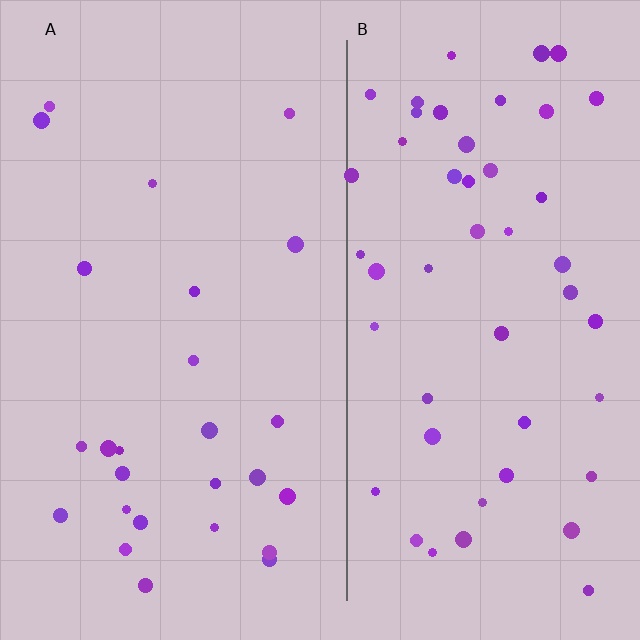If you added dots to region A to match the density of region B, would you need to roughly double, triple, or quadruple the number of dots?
Approximately double.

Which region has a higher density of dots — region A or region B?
B (the right).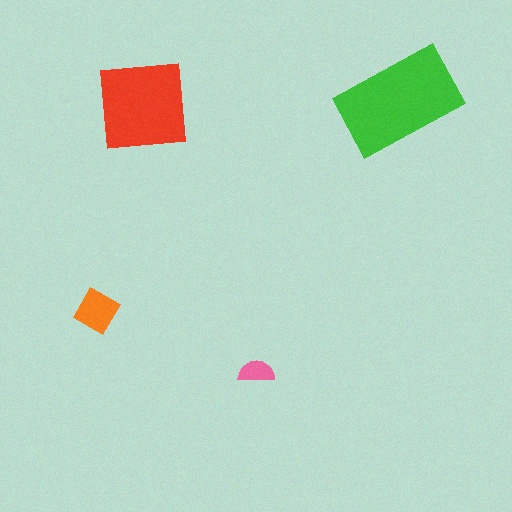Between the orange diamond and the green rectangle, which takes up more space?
The green rectangle.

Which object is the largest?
The green rectangle.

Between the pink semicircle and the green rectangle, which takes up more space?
The green rectangle.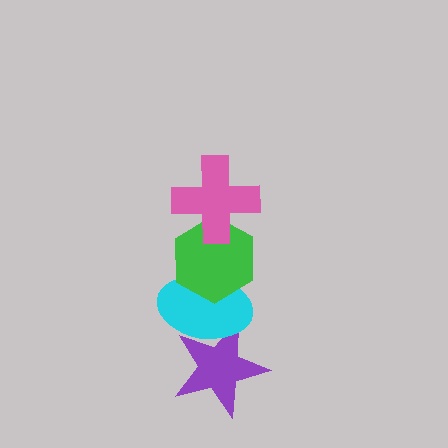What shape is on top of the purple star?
The cyan ellipse is on top of the purple star.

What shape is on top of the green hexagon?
The pink cross is on top of the green hexagon.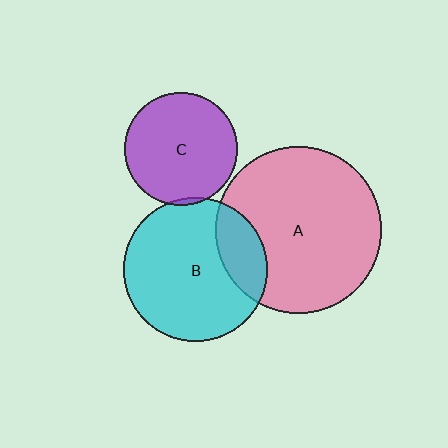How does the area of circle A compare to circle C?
Approximately 2.2 times.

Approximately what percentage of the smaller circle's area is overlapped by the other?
Approximately 5%.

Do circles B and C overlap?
Yes.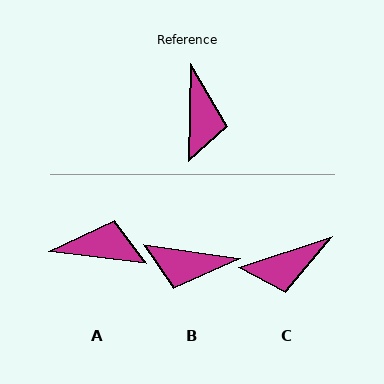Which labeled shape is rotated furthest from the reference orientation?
B, about 97 degrees away.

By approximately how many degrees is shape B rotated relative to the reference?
Approximately 97 degrees clockwise.